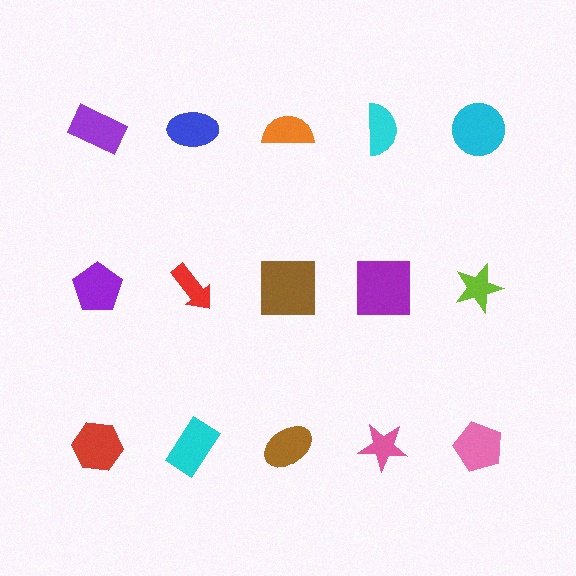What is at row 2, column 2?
A red arrow.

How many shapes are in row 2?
5 shapes.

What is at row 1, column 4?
A cyan semicircle.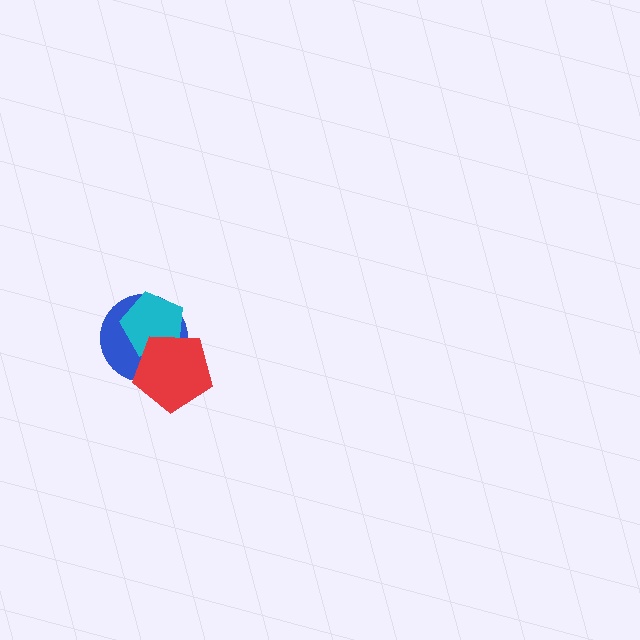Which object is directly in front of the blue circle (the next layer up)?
The cyan pentagon is directly in front of the blue circle.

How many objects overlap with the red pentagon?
2 objects overlap with the red pentagon.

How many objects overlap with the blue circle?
2 objects overlap with the blue circle.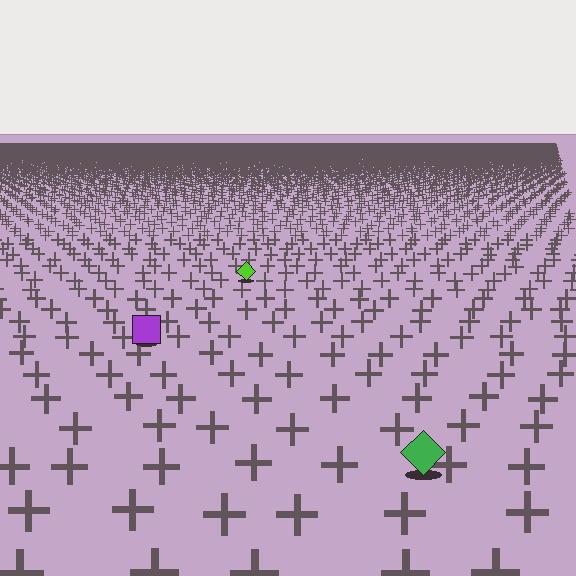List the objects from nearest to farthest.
From nearest to farthest: the green diamond, the purple square, the lime diamond.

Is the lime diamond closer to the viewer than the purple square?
No. The purple square is closer — you can tell from the texture gradient: the ground texture is coarser near it.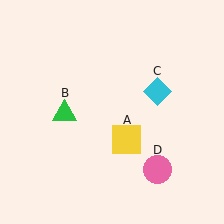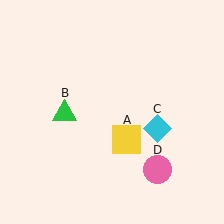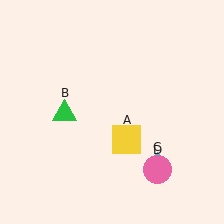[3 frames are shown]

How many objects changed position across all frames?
1 object changed position: cyan diamond (object C).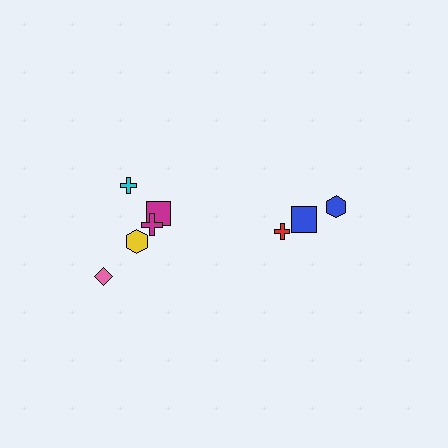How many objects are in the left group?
There are 5 objects.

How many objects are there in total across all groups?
There are 8 objects.